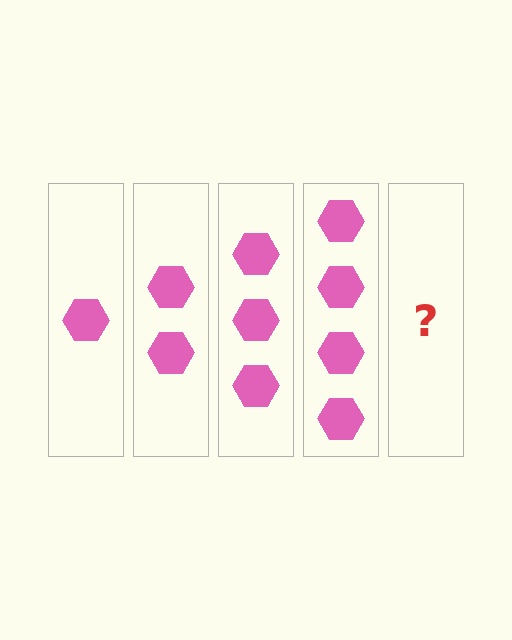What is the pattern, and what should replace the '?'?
The pattern is that each step adds one more hexagon. The '?' should be 5 hexagons.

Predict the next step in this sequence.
The next step is 5 hexagons.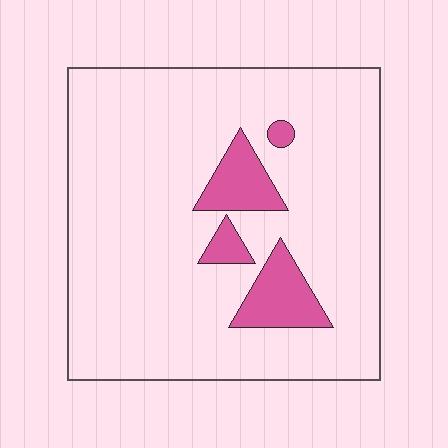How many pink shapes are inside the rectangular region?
4.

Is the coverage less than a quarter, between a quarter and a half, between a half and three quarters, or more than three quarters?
Less than a quarter.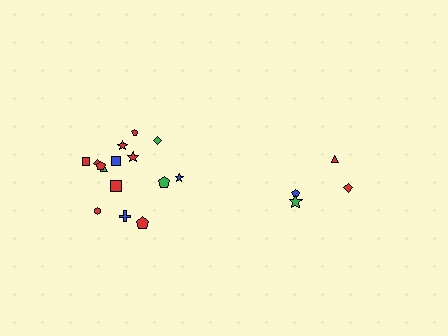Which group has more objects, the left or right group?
The left group.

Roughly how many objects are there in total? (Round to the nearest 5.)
Roughly 20 objects in total.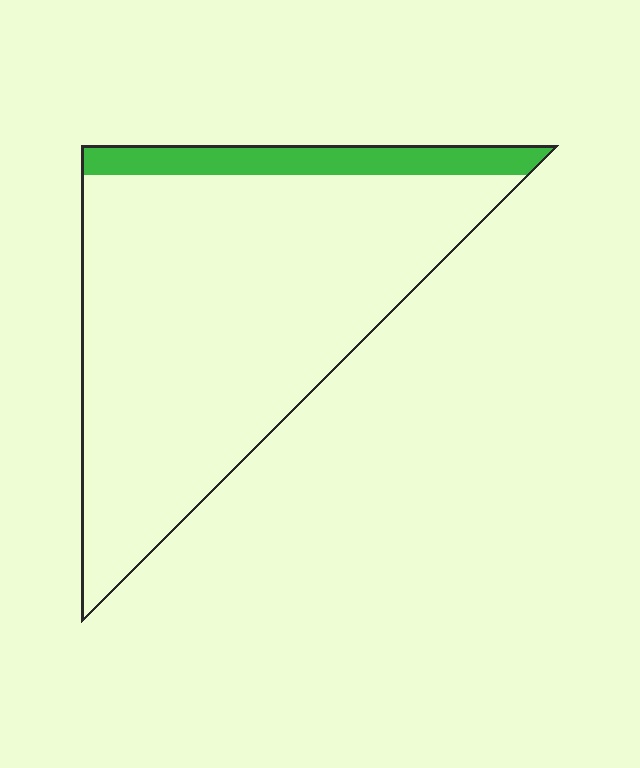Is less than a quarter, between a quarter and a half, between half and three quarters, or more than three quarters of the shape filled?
Less than a quarter.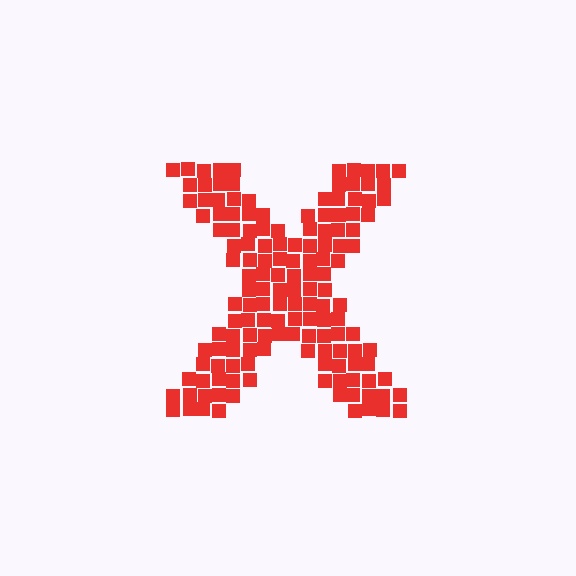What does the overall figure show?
The overall figure shows the letter X.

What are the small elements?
The small elements are squares.